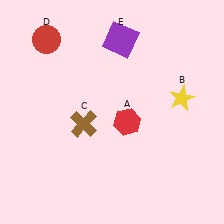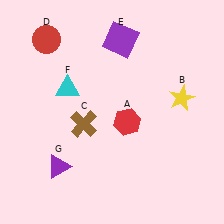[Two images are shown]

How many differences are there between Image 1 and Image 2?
There are 2 differences between the two images.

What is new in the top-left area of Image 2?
A cyan triangle (F) was added in the top-left area of Image 2.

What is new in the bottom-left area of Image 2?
A purple triangle (G) was added in the bottom-left area of Image 2.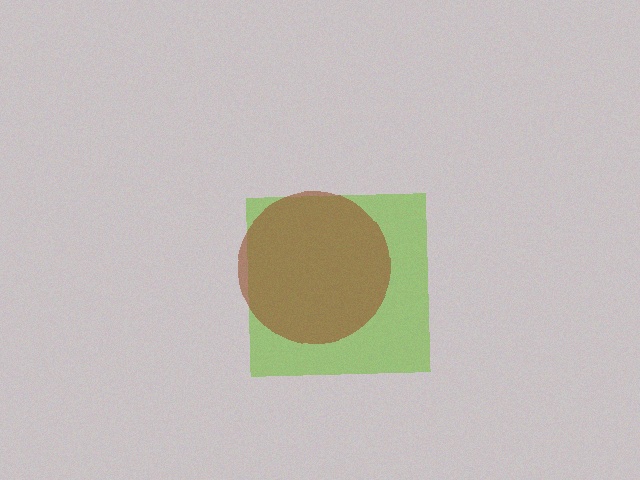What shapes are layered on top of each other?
The layered shapes are: a lime square, a brown circle.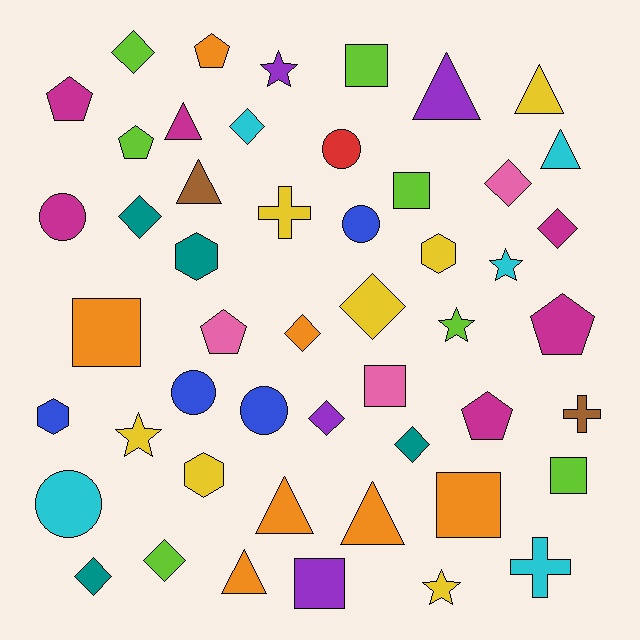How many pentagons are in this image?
There are 6 pentagons.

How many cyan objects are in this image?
There are 5 cyan objects.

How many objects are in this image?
There are 50 objects.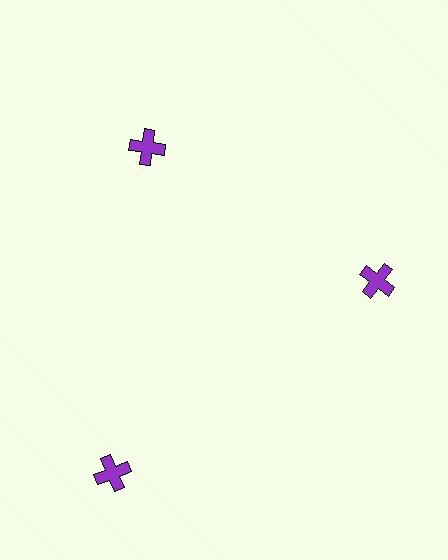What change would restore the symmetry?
The symmetry would be restored by moving it inward, back onto the ring so that all 3 crosses sit at equal angles and equal distance from the center.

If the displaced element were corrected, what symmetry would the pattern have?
It would have 3-fold rotational symmetry — the pattern would map onto itself every 120 degrees.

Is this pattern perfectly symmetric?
No. The 3 purple crosses are arranged in a ring, but one element near the 7 o'clock position is pushed outward from the center, breaking the 3-fold rotational symmetry.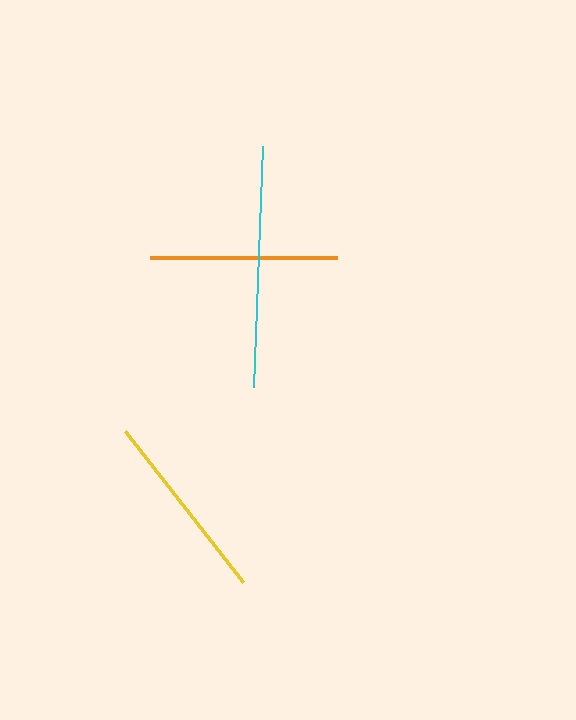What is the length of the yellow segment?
The yellow segment is approximately 191 pixels long.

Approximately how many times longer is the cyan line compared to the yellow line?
The cyan line is approximately 1.3 times the length of the yellow line.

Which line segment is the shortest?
The orange line is the shortest at approximately 186 pixels.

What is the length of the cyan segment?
The cyan segment is approximately 241 pixels long.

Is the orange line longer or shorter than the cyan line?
The cyan line is longer than the orange line.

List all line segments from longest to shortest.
From longest to shortest: cyan, yellow, orange.